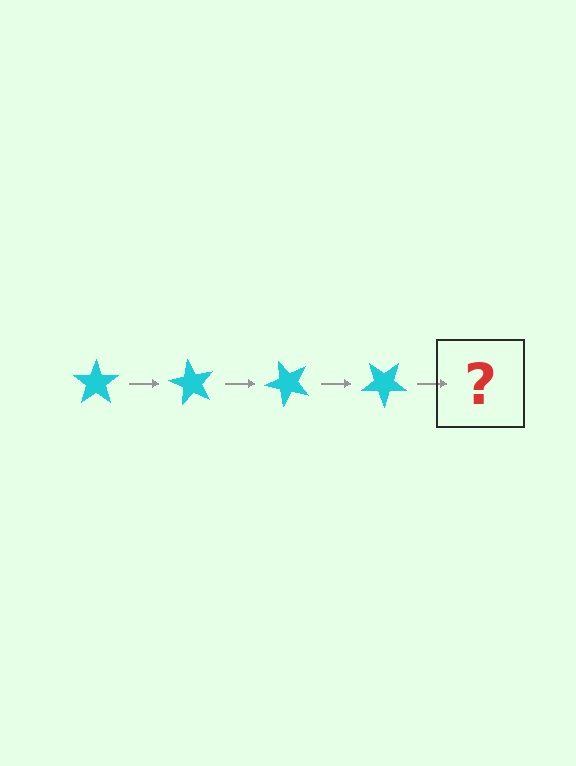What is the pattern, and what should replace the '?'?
The pattern is that the star rotates 60 degrees each step. The '?' should be a cyan star rotated 240 degrees.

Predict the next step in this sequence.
The next step is a cyan star rotated 240 degrees.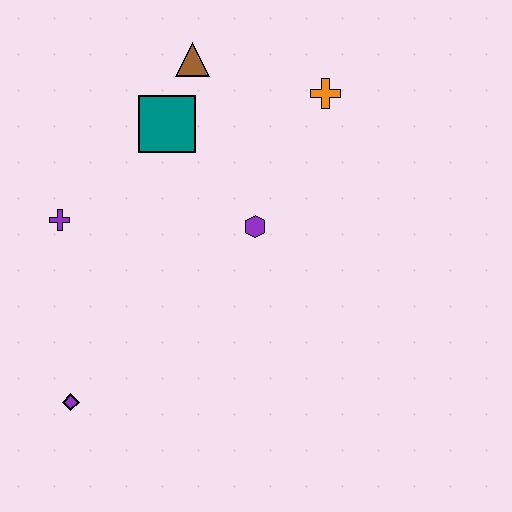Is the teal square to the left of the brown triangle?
Yes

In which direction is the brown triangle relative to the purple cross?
The brown triangle is above the purple cross.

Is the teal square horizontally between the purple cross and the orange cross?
Yes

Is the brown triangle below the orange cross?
No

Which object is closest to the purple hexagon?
The teal square is closest to the purple hexagon.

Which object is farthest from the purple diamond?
The orange cross is farthest from the purple diamond.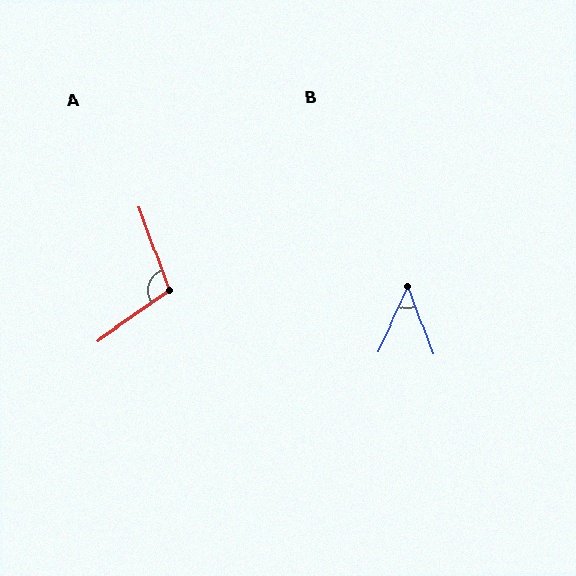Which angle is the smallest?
B, at approximately 45 degrees.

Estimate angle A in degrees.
Approximately 106 degrees.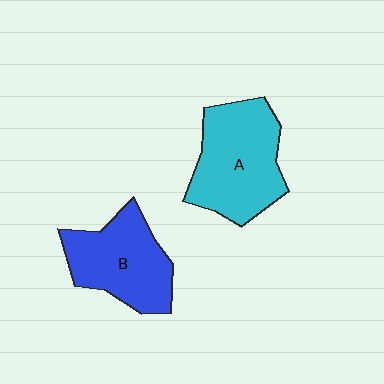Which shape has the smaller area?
Shape B (blue).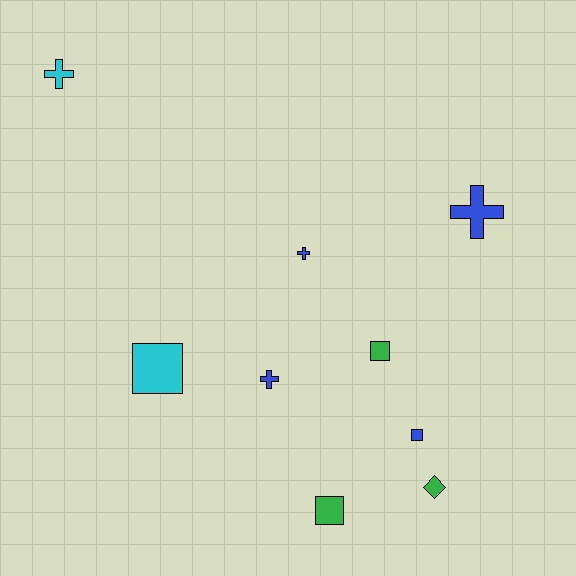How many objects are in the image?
There are 9 objects.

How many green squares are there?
There are 2 green squares.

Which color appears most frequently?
Blue, with 4 objects.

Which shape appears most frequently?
Square, with 4 objects.